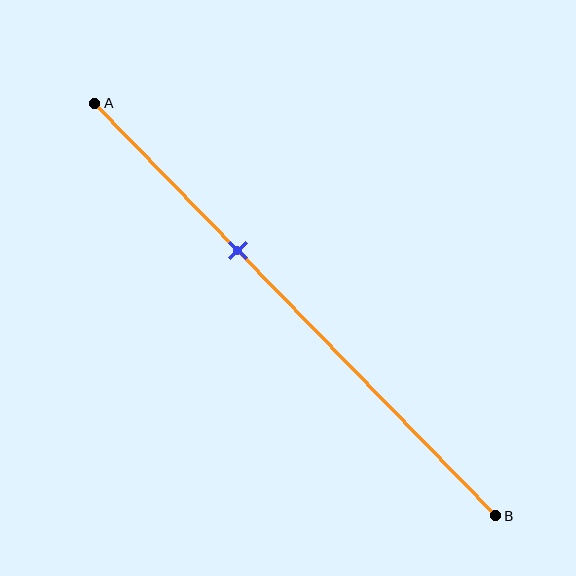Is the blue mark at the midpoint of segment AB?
No, the mark is at about 35% from A, not at the 50% midpoint.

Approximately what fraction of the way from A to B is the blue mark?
The blue mark is approximately 35% of the way from A to B.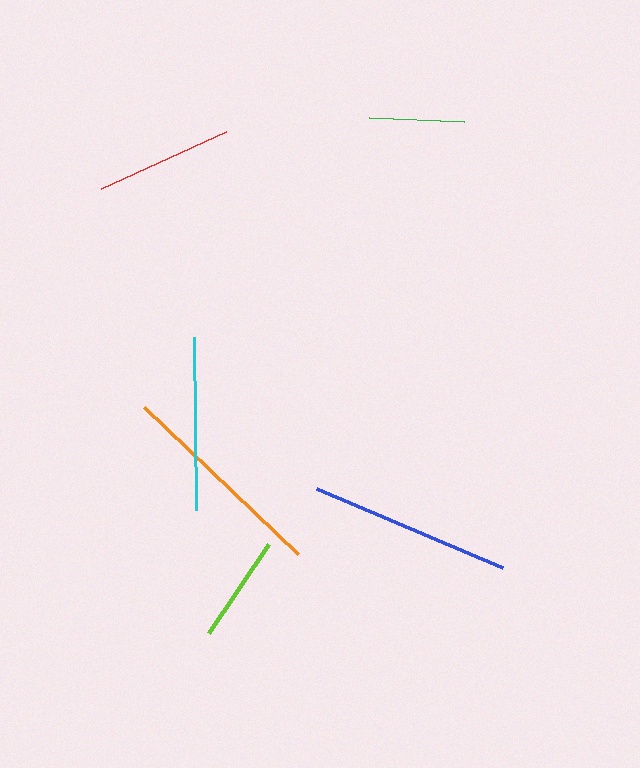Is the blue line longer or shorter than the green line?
The blue line is longer than the green line.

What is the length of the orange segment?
The orange segment is approximately 213 pixels long.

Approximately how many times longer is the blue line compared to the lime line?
The blue line is approximately 1.9 times the length of the lime line.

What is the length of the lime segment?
The lime segment is approximately 107 pixels long.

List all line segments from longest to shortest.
From longest to shortest: orange, blue, cyan, red, lime, green.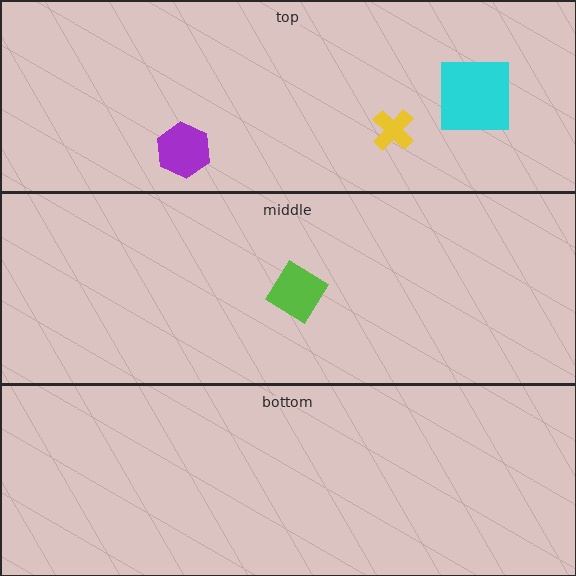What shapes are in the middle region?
The lime diamond.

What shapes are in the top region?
The purple hexagon, the yellow cross, the cyan square.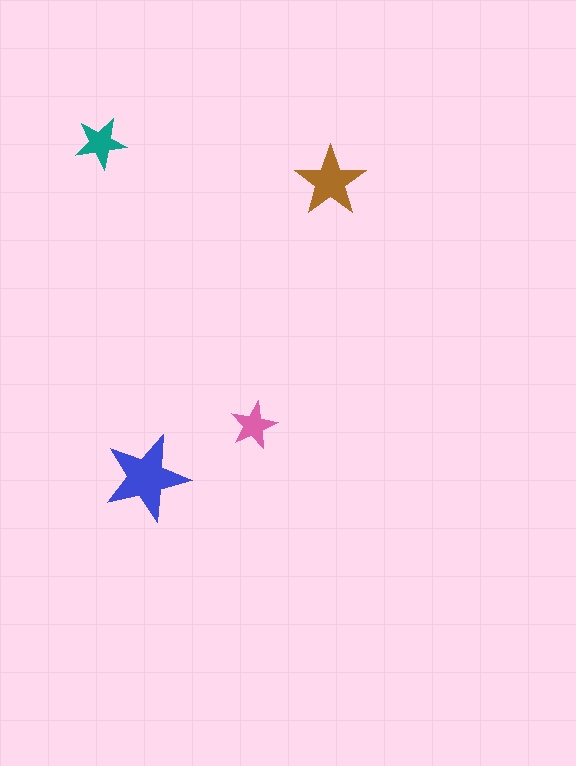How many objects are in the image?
There are 4 objects in the image.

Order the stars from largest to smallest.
the blue one, the brown one, the teal one, the pink one.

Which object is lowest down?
The blue star is bottommost.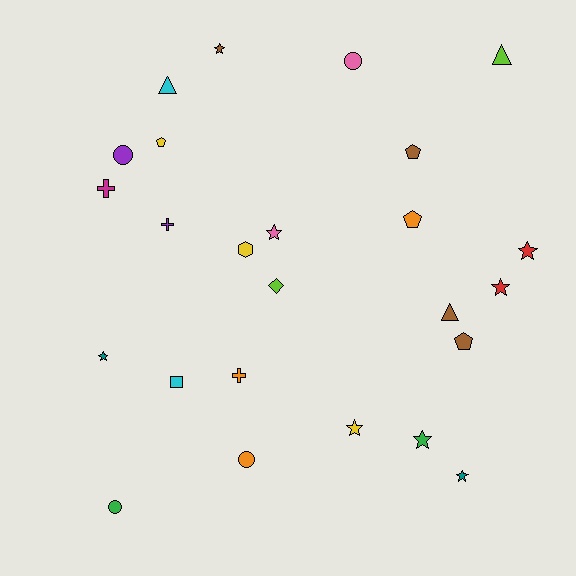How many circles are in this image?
There are 4 circles.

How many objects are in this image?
There are 25 objects.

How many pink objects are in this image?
There are 2 pink objects.